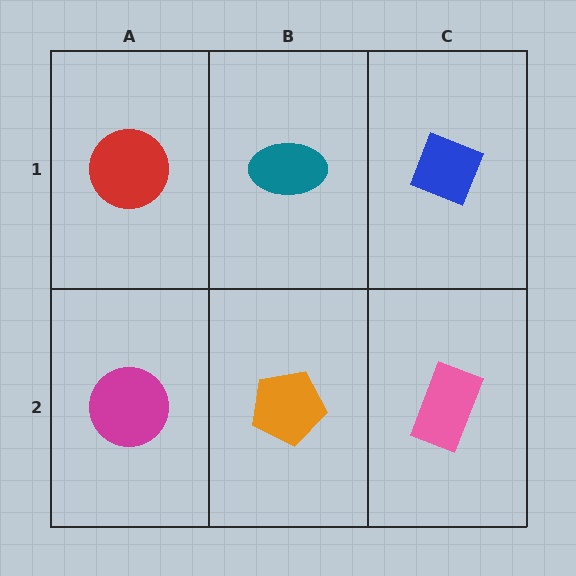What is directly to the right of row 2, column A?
An orange pentagon.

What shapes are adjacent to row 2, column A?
A red circle (row 1, column A), an orange pentagon (row 2, column B).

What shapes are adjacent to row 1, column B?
An orange pentagon (row 2, column B), a red circle (row 1, column A), a blue diamond (row 1, column C).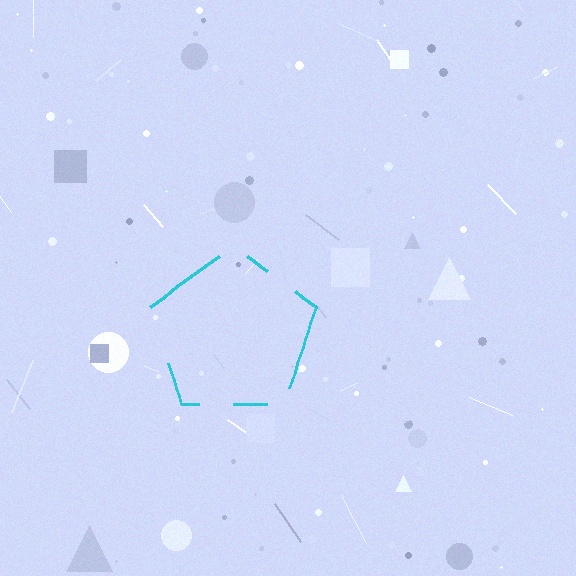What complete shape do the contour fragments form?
The contour fragments form a pentagon.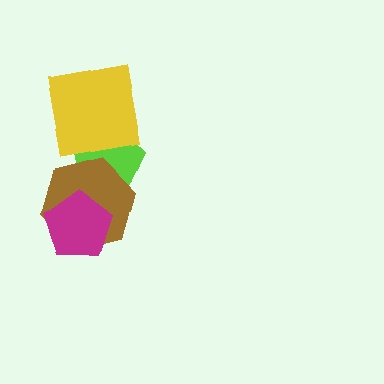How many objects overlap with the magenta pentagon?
1 object overlaps with the magenta pentagon.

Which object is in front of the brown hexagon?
The magenta pentagon is in front of the brown hexagon.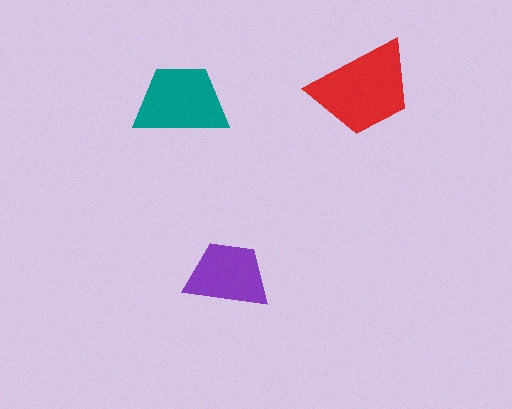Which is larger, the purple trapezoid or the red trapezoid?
The red one.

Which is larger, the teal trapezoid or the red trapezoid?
The red one.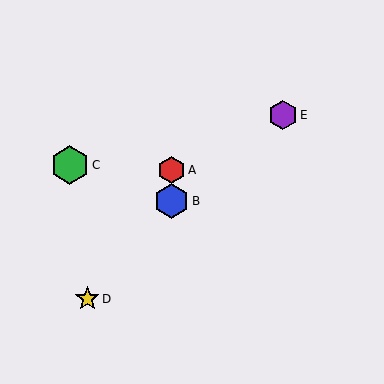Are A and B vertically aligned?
Yes, both are at x≈172.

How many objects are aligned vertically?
2 objects (A, B) are aligned vertically.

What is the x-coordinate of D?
Object D is at x≈87.